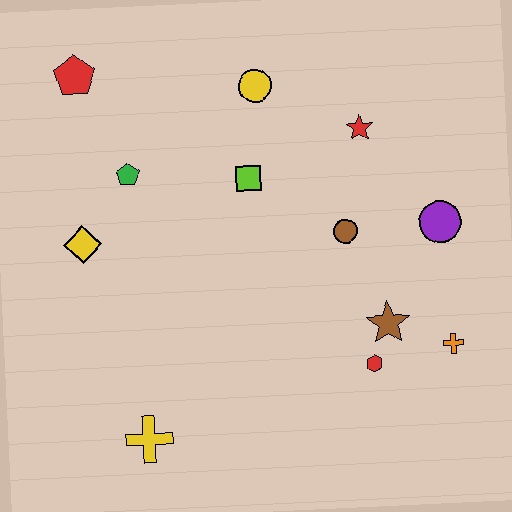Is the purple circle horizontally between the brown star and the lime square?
No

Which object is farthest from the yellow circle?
The yellow cross is farthest from the yellow circle.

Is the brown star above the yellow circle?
No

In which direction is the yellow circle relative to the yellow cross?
The yellow circle is above the yellow cross.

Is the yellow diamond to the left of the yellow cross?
Yes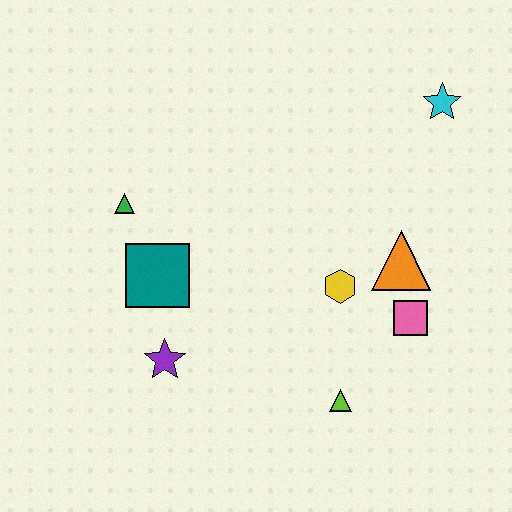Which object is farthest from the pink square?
The green triangle is farthest from the pink square.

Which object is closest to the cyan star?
The orange triangle is closest to the cyan star.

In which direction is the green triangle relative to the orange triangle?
The green triangle is to the left of the orange triangle.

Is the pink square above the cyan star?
No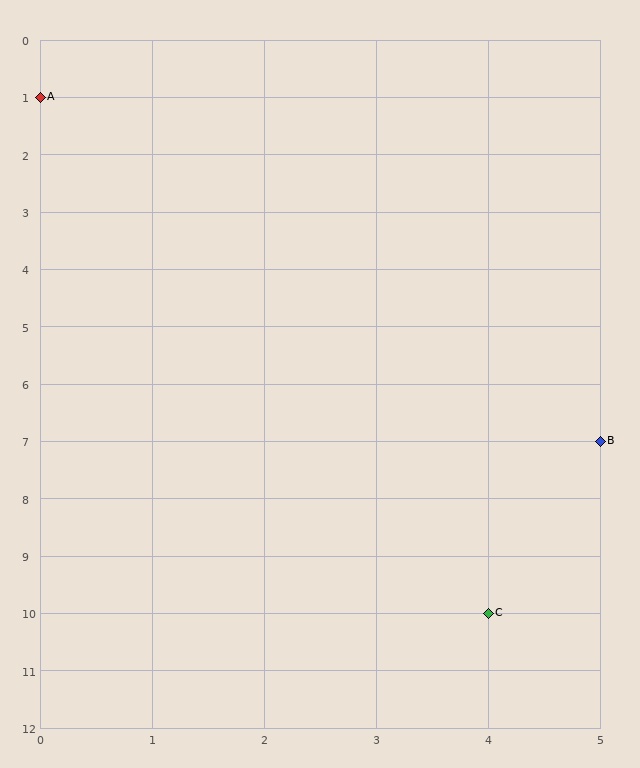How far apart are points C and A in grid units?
Points C and A are 4 columns and 9 rows apart (about 9.8 grid units diagonally).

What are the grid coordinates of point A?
Point A is at grid coordinates (0, 1).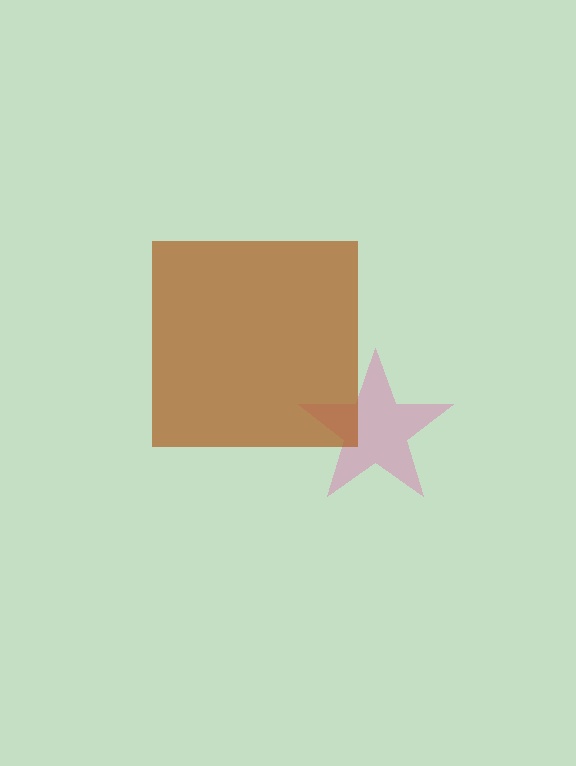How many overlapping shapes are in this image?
There are 2 overlapping shapes in the image.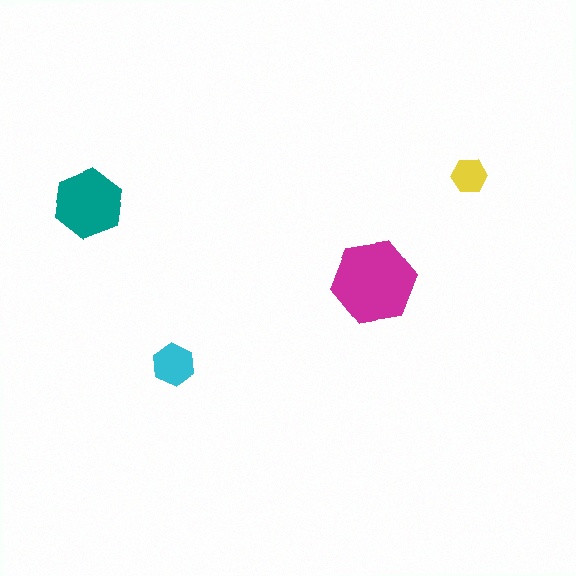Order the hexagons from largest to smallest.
the magenta one, the teal one, the cyan one, the yellow one.